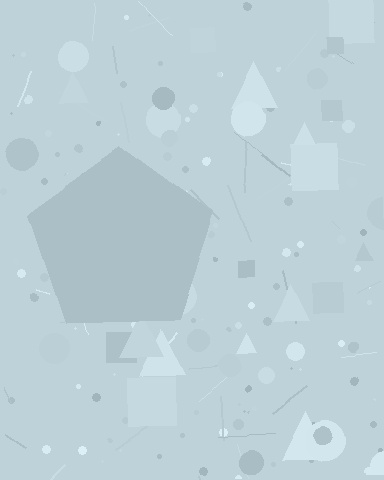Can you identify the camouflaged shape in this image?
The camouflaged shape is a pentagon.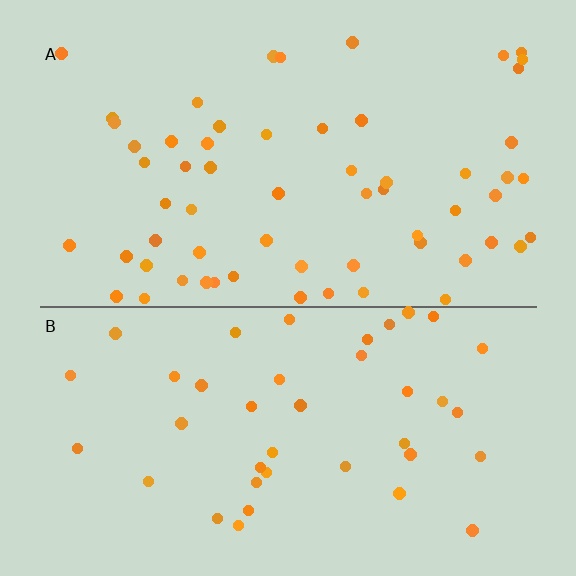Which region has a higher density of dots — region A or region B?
A (the top).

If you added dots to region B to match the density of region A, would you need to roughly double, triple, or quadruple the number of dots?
Approximately double.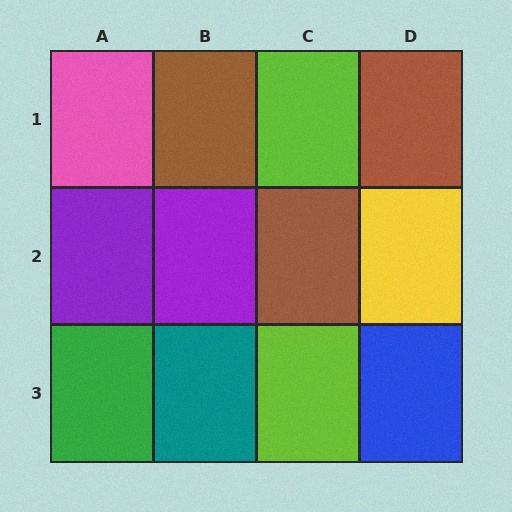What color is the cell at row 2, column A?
Purple.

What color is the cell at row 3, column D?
Blue.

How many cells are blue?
1 cell is blue.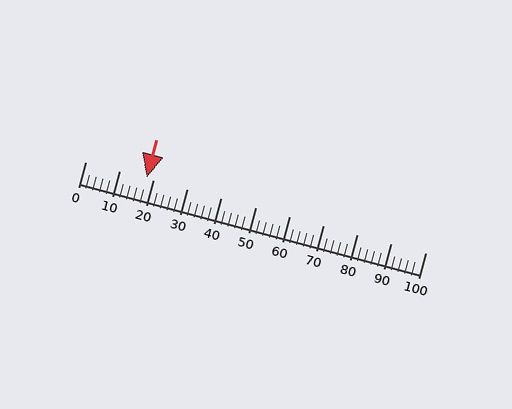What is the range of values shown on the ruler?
The ruler shows values from 0 to 100.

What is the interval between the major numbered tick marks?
The major tick marks are spaced 10 units apart.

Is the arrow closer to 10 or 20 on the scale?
The arrow is closer to 20.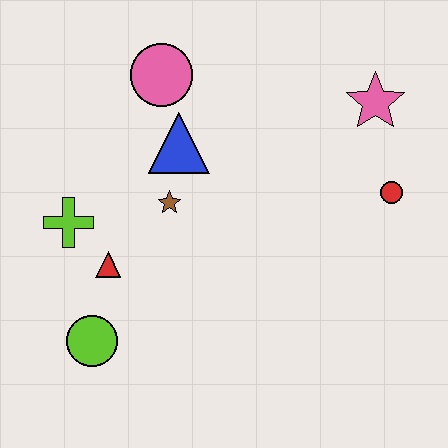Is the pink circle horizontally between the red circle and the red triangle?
Yes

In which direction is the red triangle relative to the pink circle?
The red triangle is below the pink circle.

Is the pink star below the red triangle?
No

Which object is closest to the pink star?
The red circle is closest to the pink star.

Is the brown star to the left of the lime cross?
No